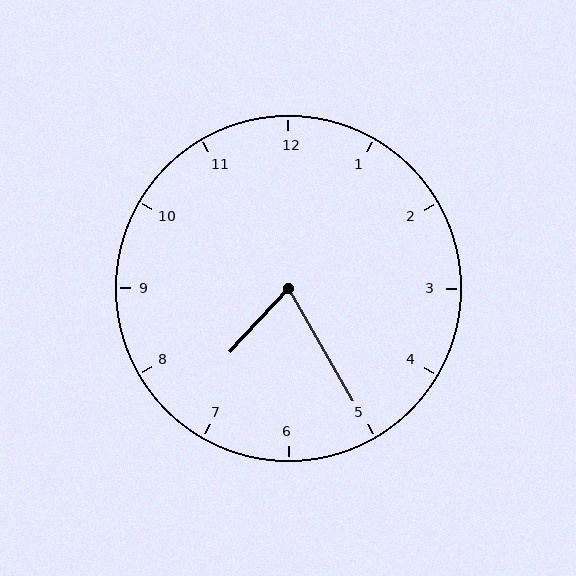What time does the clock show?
7:25.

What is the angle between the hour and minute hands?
Approximately 72 degrees.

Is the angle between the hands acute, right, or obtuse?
It is acute.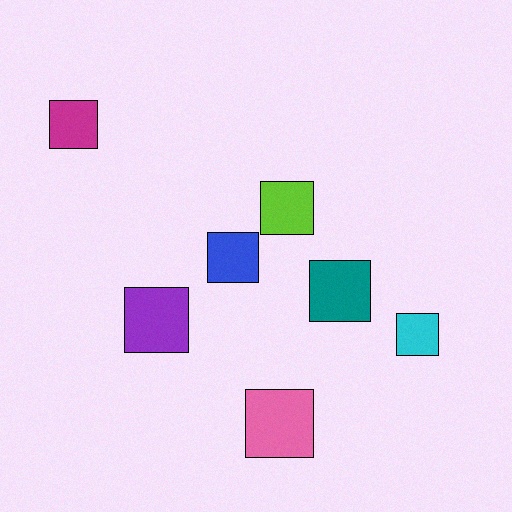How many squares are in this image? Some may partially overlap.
There are 7 squares.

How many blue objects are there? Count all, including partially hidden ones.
There is 1 blue object.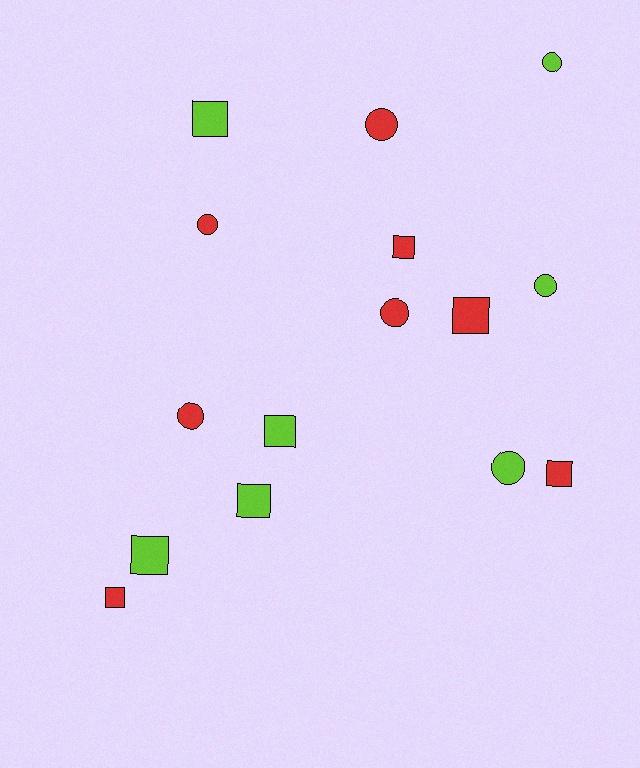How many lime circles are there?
There are 3 lime circles.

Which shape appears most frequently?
Square, with 8 objects.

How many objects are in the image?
There are 15 objects.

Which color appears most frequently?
Red, with 8 objects.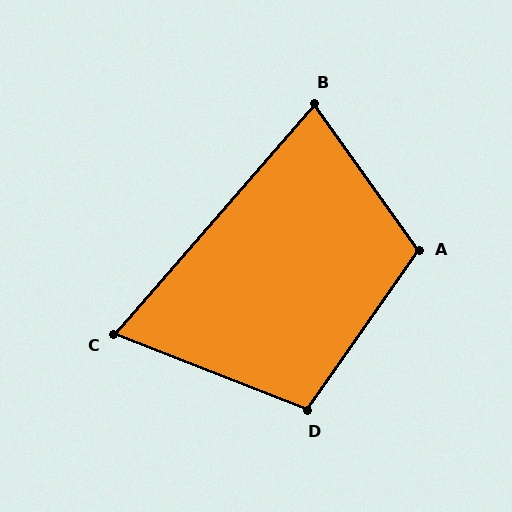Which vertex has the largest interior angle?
A, at approximately 110 degrees.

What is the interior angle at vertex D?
Approximately 103 degrees (obtuse).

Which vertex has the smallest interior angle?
C, at approximately 70 degrees.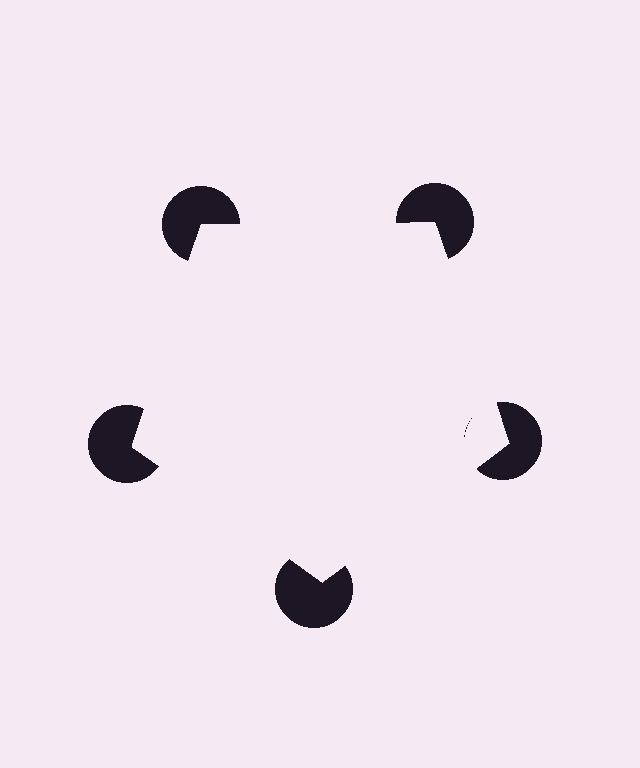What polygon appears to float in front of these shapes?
An illusory pentagon — its edges are inferred from the aligned wedge cuts in the pac-man discs, not physically drawn.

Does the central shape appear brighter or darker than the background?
It typically appears slightly brighter than the background, even though no actual brightness change is drawn.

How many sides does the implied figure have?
5 sides.